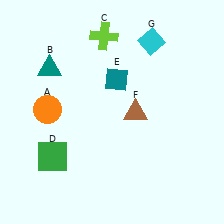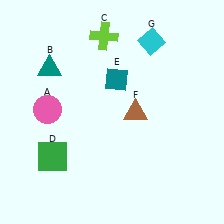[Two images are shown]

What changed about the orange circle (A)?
In Image 1, A is orange. In Image 2, it changed to pink.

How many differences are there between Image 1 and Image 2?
There is 1 difference between the two images.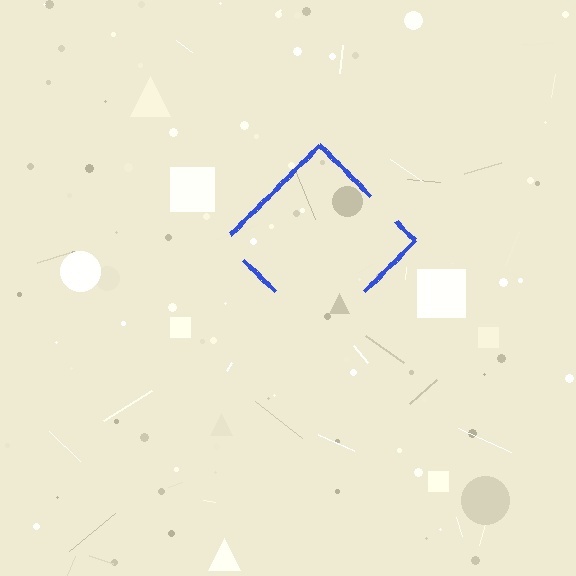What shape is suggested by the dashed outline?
The dashed outline suggests a diamond.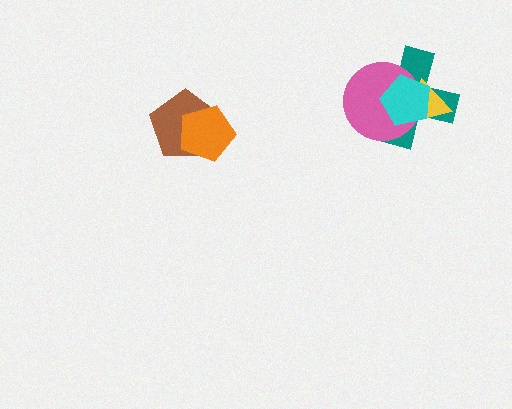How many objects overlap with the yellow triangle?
3 objects overlap with the yellow triangle.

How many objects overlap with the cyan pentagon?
3 objects overlap with the cyan pentagon.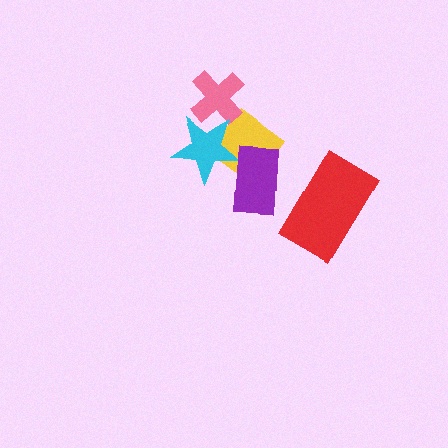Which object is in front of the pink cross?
The cyan star is in front of the pink cross.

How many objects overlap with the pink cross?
1 object overlaps with the pink cross.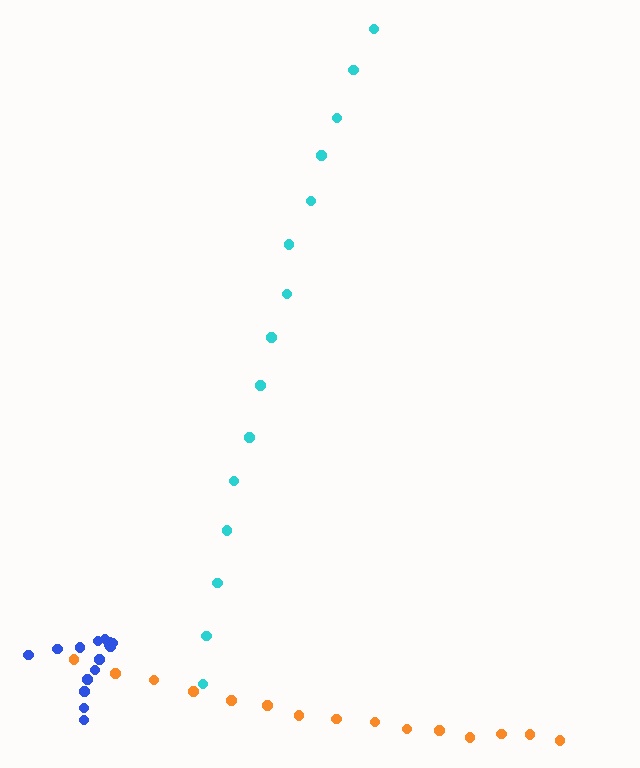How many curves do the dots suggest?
There are 3 distinct paths.